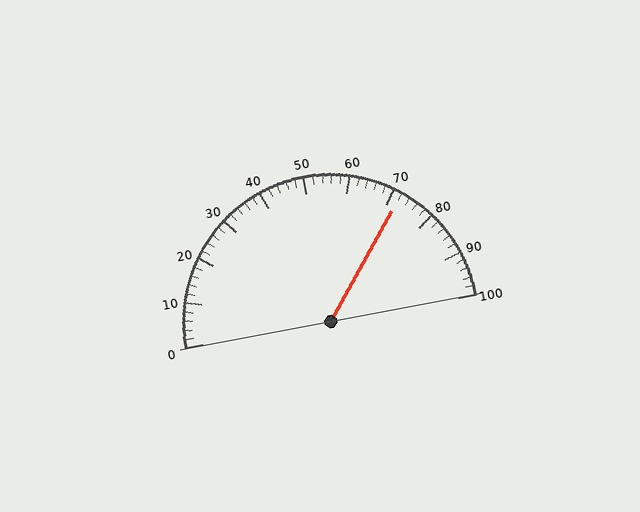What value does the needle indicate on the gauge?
The needle indicates approximately 72.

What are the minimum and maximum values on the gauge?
The gauge ranges from 0 to 100.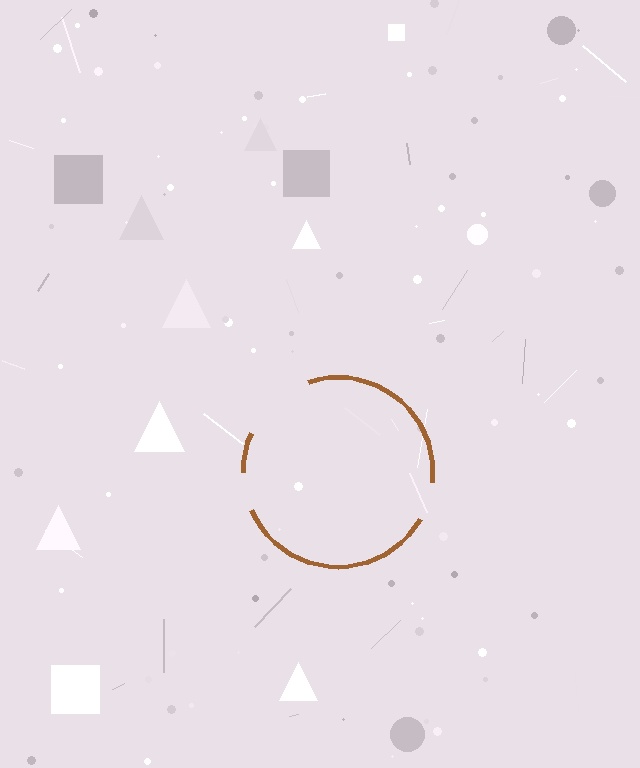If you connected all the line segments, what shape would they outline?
They would outline a circle.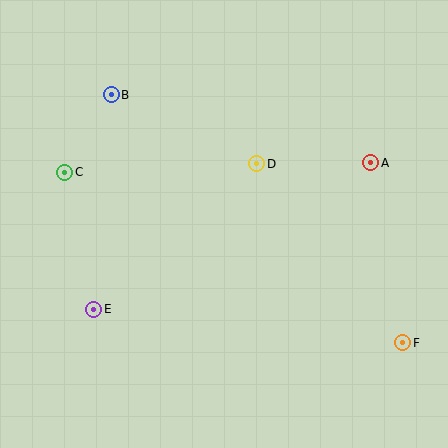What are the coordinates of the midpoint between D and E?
The midpoint between D and E is at (175, 237).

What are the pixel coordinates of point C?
Point C is at (65, 172).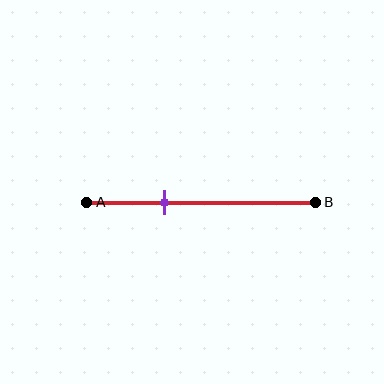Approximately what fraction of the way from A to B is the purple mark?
The purple mark is approximately 35% of the way from A to B.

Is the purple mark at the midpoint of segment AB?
No, the mark is at about 35% from A, not at the 50% midpoint.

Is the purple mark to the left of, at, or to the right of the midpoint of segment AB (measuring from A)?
The purple mark is to the left of the midpoint of segment AB.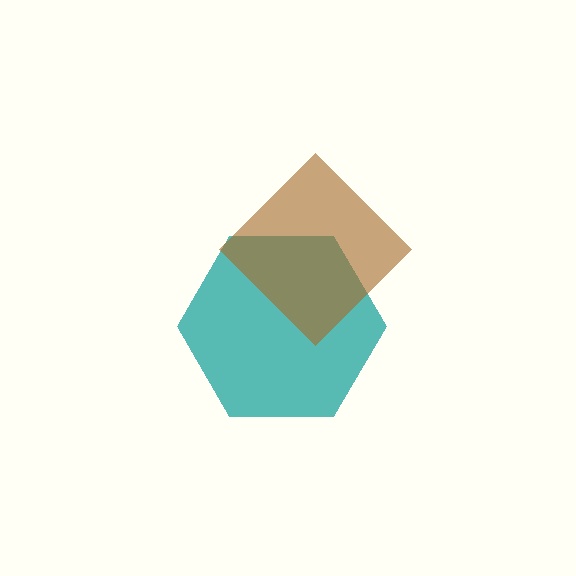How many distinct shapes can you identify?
There are 2 distinct shapes: a teal hexagon, a brown diamond.